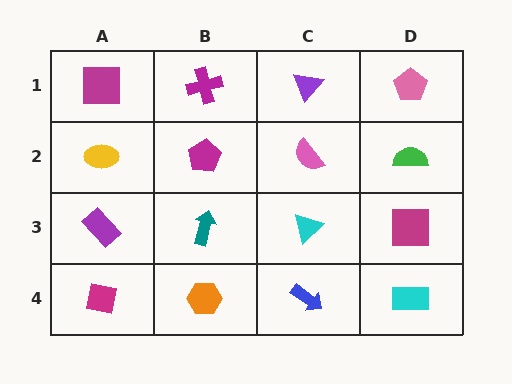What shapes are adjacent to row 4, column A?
A purple rectangle (row 3, column A), an orange hexagon (row 4, column B).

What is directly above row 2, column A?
A magenta square.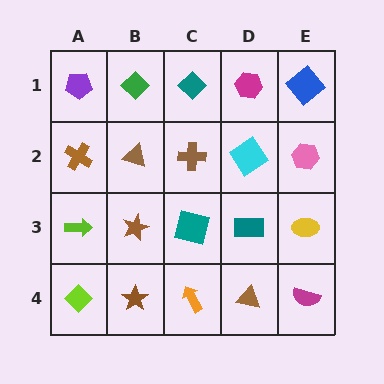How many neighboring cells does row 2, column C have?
4.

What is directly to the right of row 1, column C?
A magenta hexagon.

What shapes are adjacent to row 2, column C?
A teal diamond (row 1, column C), a teal square (row 3, column C), a brown triangle (row 2, column B), a cyan diamond (row 2, column D).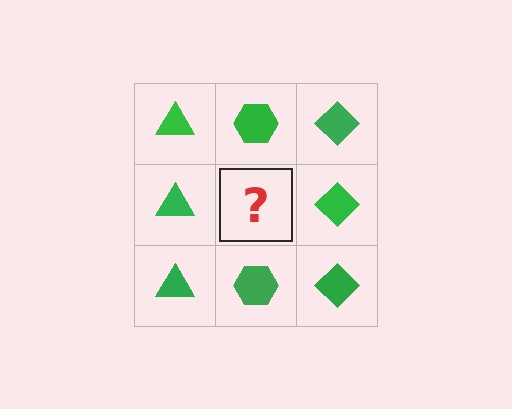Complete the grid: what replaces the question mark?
The question mark should be replaced with a green hexagon.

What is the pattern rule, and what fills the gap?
The rule is that each column has a consistent shape. The gap should be filled with a green hexagon.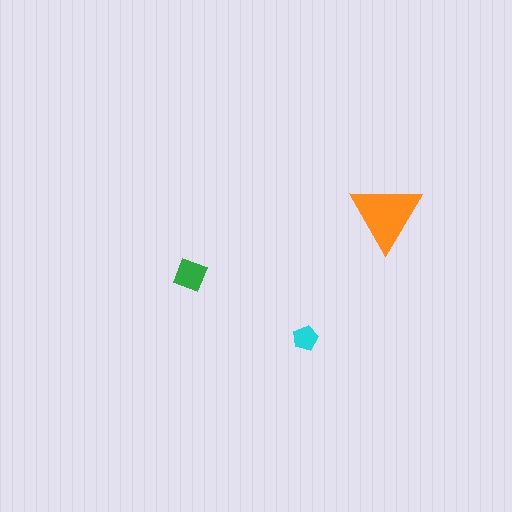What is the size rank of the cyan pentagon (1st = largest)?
3rd.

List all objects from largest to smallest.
The orange triangle, the green diamond, the cyan pentagon.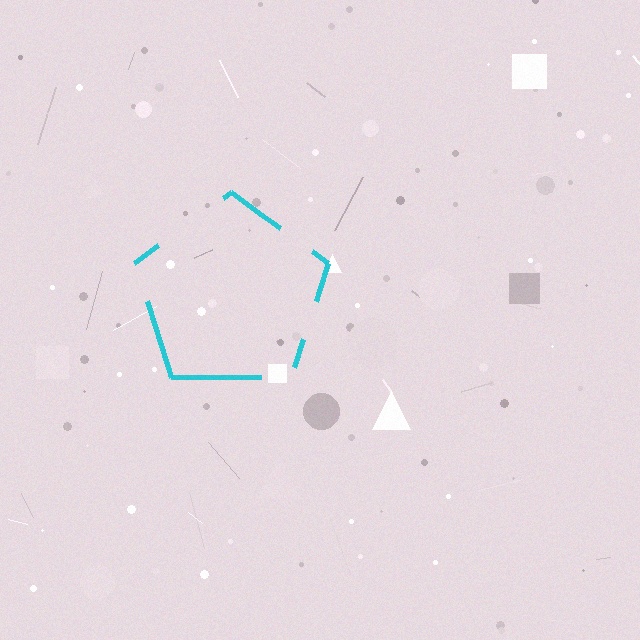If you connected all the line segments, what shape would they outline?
They would outline a pentagon.